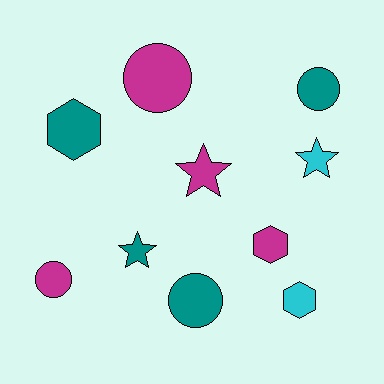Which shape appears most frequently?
Circle, with 4 objects.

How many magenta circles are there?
There are 2 magenta circles.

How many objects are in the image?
There are 10 objects.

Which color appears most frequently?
Magenta, with 4 objects.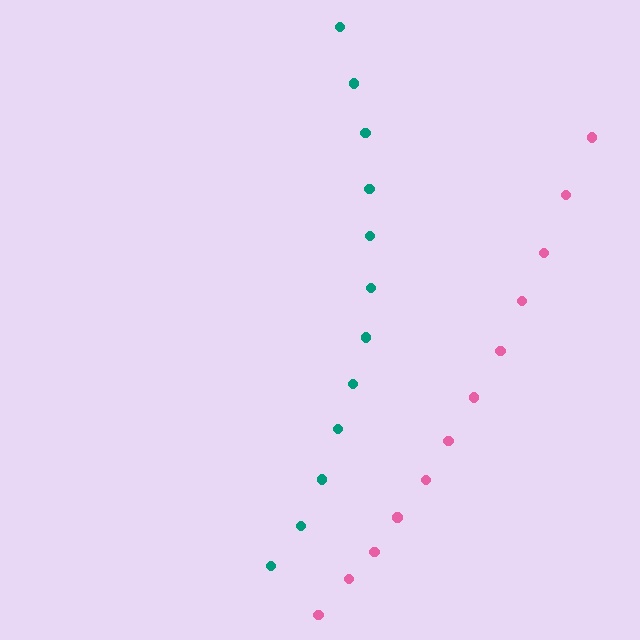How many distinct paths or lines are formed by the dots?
There are 2 distinct paths.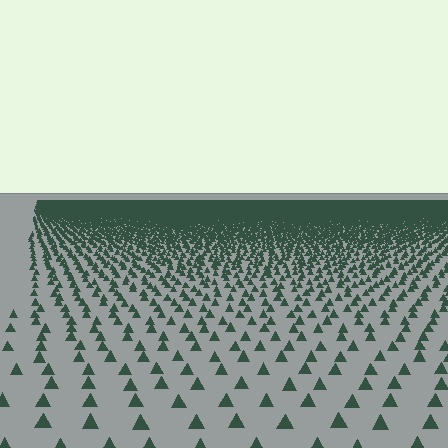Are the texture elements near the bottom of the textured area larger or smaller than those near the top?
Larger. Near the bottom, elements are closer to the viewer and appear at a bigger on-screen size.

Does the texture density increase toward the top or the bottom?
Density increases toward the top.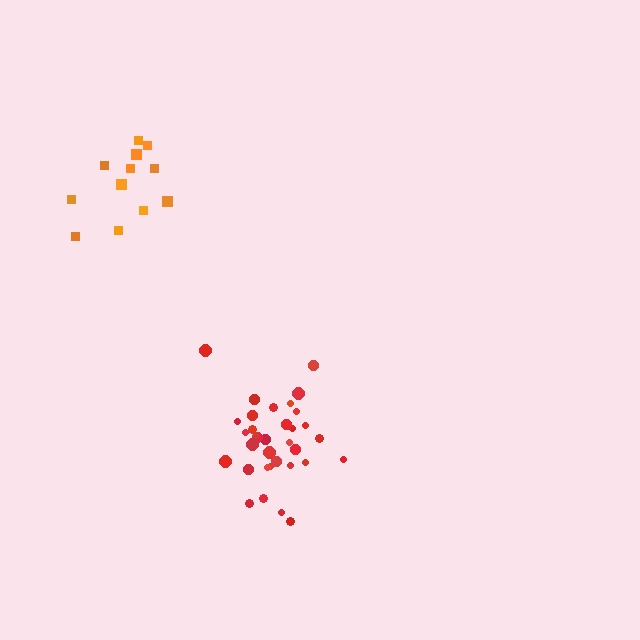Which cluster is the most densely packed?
Red.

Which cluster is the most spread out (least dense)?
Orange.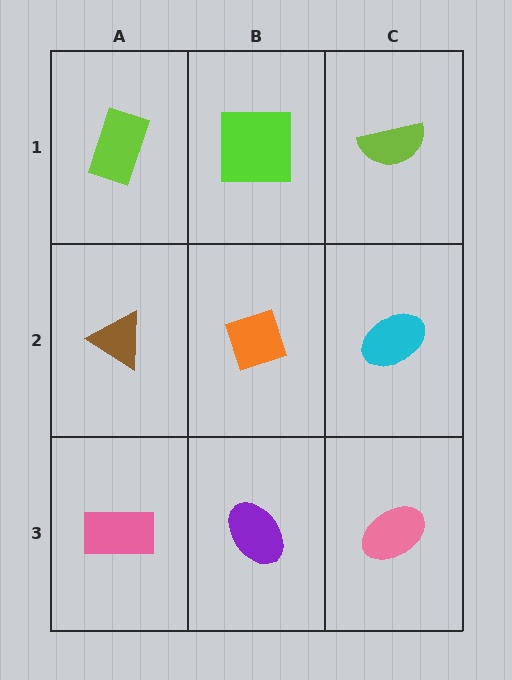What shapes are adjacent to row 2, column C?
A lime semicircle (row 1, column C), a pink ellipse (row 3, column C), an orange diamond (row 2, column B).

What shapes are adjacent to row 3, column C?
A cyan ellipse (row 2, column C), a purple ellipse (row 3, column B).